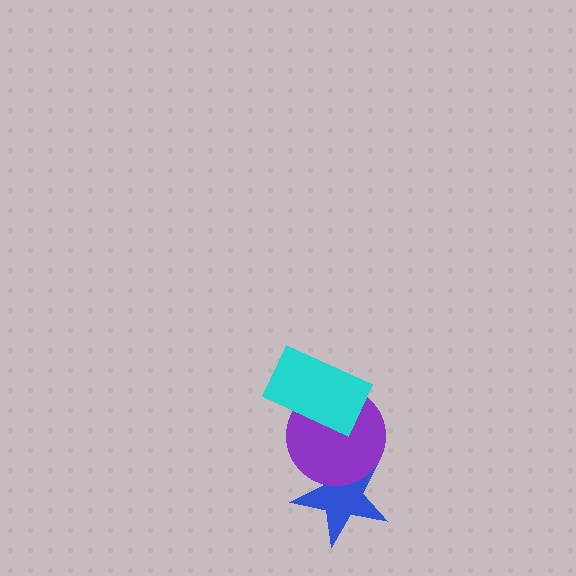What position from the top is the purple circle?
The purple circle is 2nd from the top.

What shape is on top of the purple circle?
The cyan rectangle is on top of the purple circle.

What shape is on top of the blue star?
The purple circle is on top of the blue star.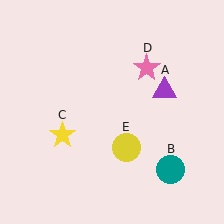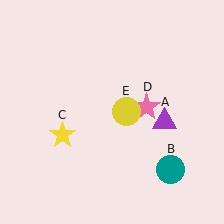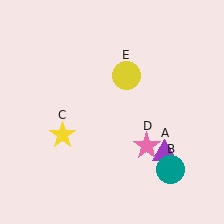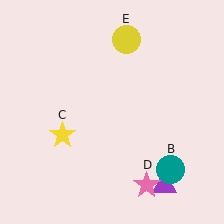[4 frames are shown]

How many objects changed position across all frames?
3 objects changed position: purple triangle (object A), pink star (object D), yellow circle (object E).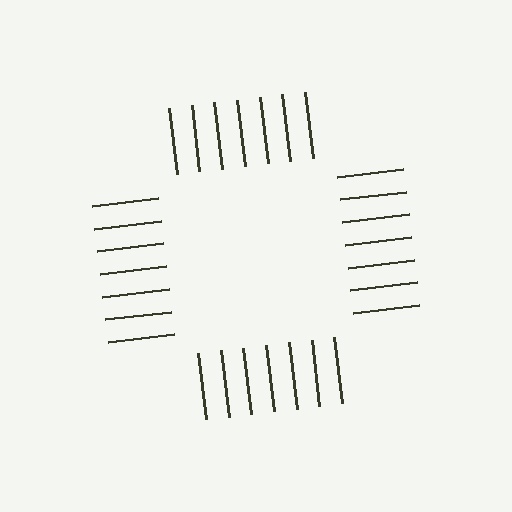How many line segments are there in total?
28 — 7 along each of the 4 edges.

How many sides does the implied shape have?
4 sides — the line-ends trace a square.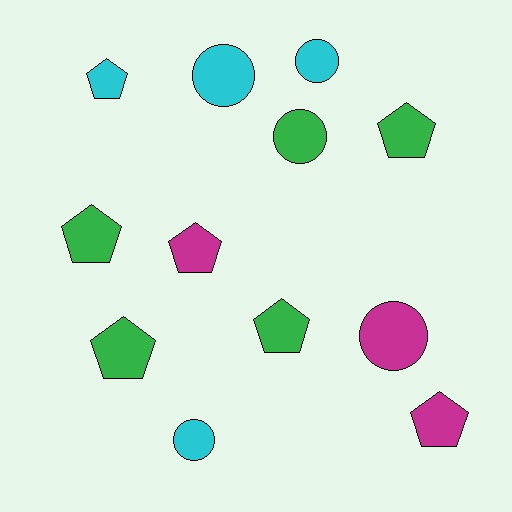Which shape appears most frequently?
Pentagon, with 7 objects.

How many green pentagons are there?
There are 4 green pentagons.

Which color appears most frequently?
Green, with 5 objects.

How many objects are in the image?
There are 12 objects.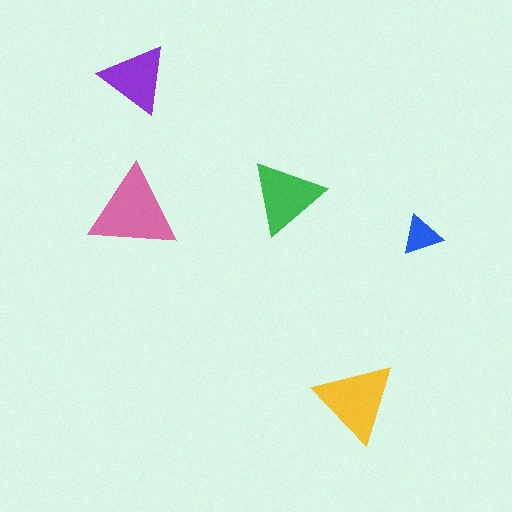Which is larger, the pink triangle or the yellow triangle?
The pink one.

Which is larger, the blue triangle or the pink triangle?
The pink one.